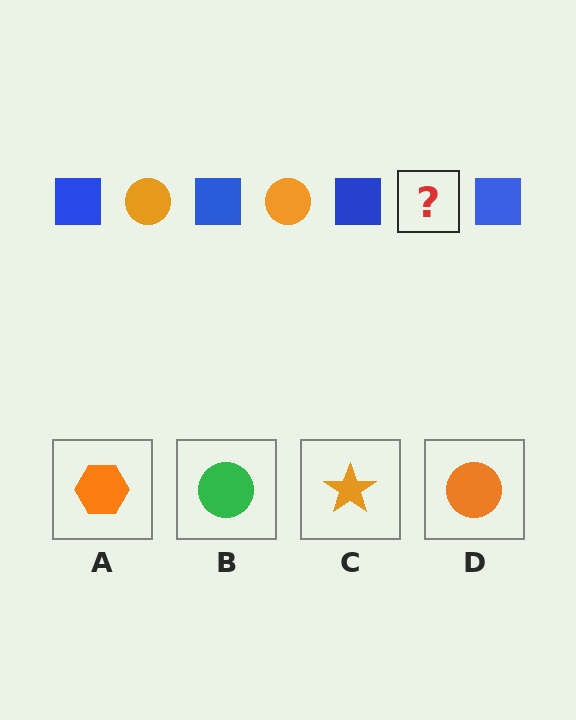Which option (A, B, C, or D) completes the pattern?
D.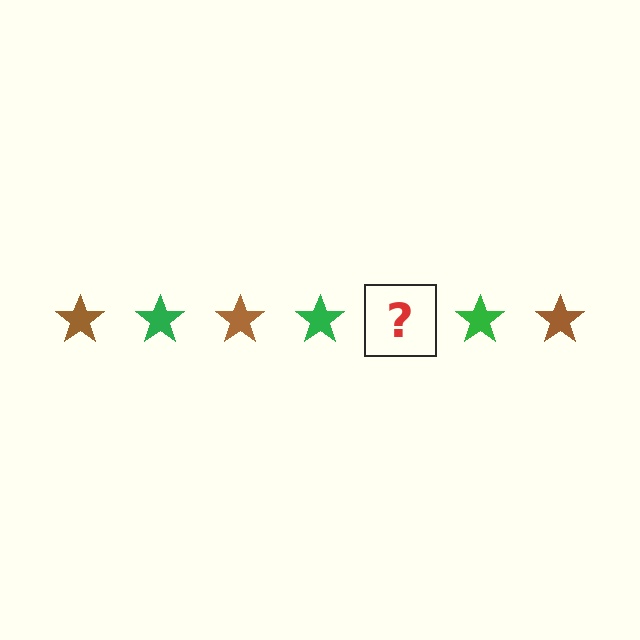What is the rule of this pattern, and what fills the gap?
The rule is that the pattern cycles through brown, green stars. The gap should be filled with a brown star.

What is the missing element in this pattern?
The missing element is a brown star.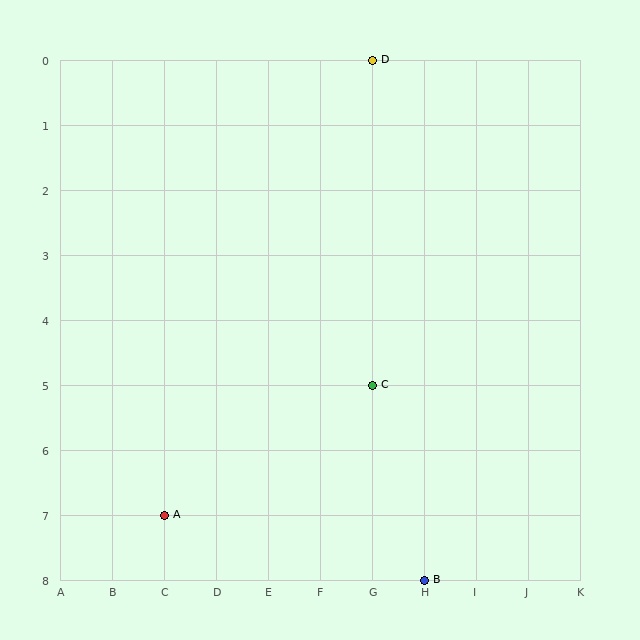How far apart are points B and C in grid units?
Points B and C are 1 column and 3 rows apart (about 3.2 grid units diagonally).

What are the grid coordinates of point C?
Point C is at grid coordinates (G, 5).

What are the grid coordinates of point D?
Point D is at grid coordinates (G, 0).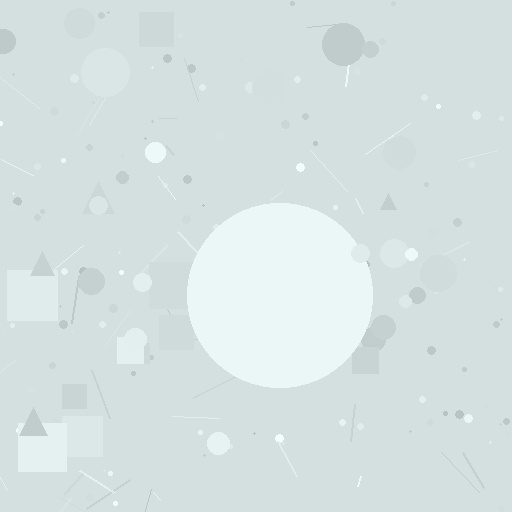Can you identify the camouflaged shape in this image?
The camouflaged shape is a circle.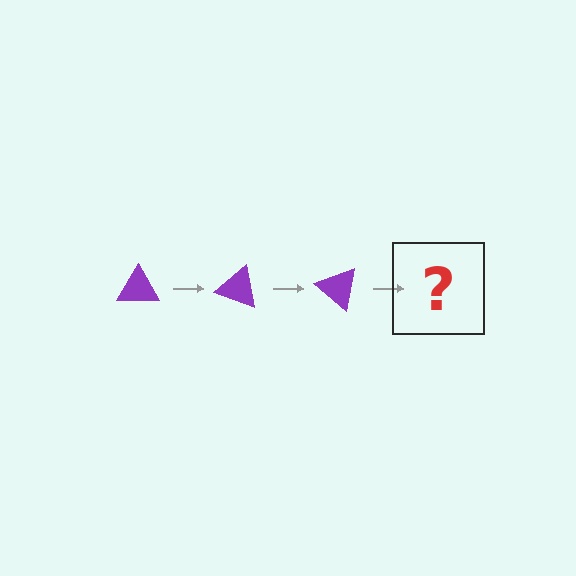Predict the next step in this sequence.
The next step is a purple triangle rotated 60 degrees.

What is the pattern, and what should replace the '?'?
The pattern is that the triangle rotates 20 degrees each step. The '?' should be a purple triangle rotated 60 degrees.